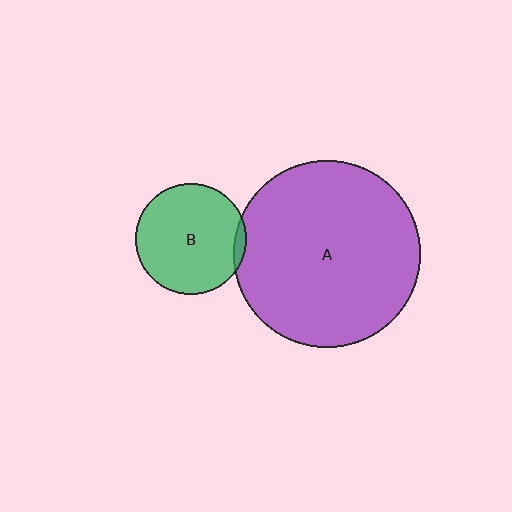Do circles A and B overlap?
Yes.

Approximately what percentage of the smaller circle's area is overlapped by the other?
Approximately 5%.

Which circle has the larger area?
Circle A (purple).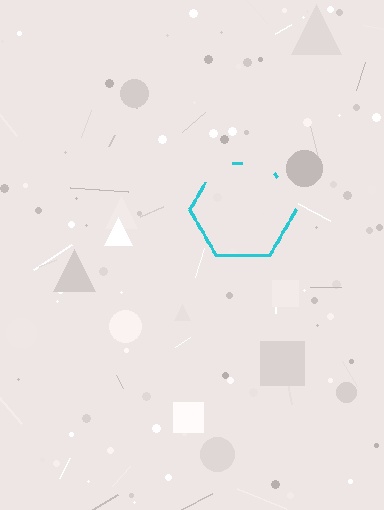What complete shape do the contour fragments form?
The contour fragments form a hexagon.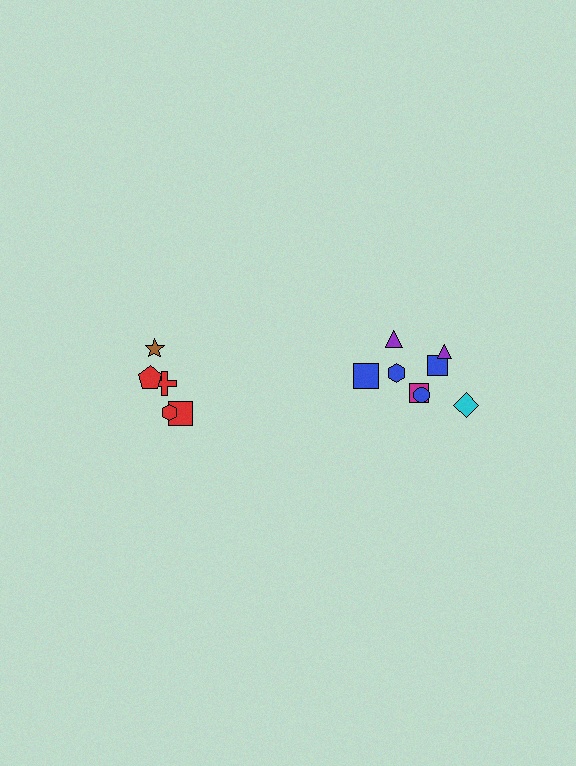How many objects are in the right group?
There are 8 objects.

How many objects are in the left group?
There are 5 objects.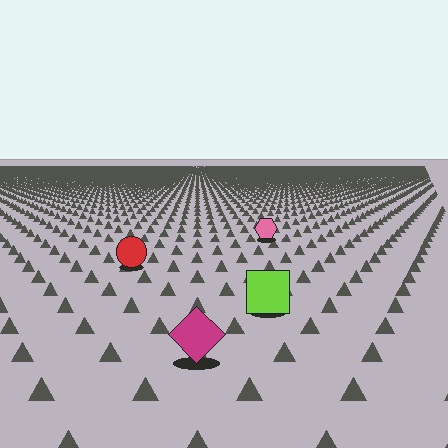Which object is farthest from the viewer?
The pink hexagon is farthest from the viewer. It appears smaller and the ground texture around it is denser.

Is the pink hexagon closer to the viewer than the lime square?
No. The lime square is closer — you can tell from the texture gradient: the ground texture is coarser near it.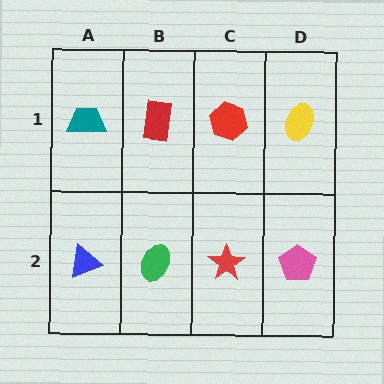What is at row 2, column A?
A blue triangle.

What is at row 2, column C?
A red star.